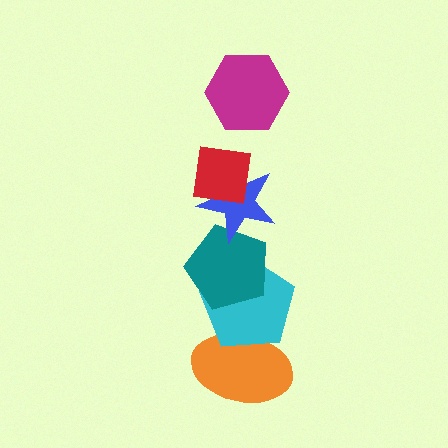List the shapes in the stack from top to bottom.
From top to bottom: the magenta hexagon, the red square, the blue star, the teal pentagon, the cyan pentagon, the orange ellipse.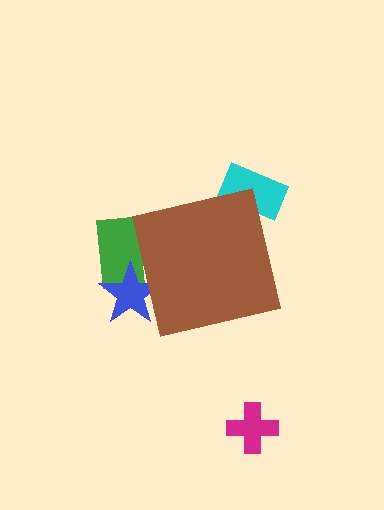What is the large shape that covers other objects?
A brown square.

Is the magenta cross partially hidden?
No, the magenta cross is fully visible.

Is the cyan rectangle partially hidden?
Yes, the cyan rectangle is partially hidden behind the brown square.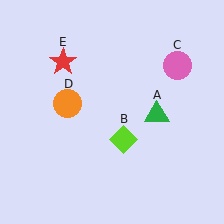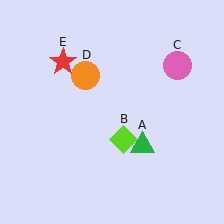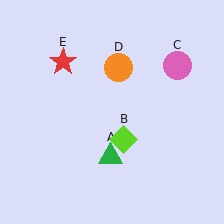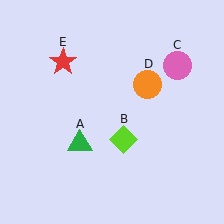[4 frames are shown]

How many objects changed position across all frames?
2 objects changed position: green triangle (object A), orange circle (object D).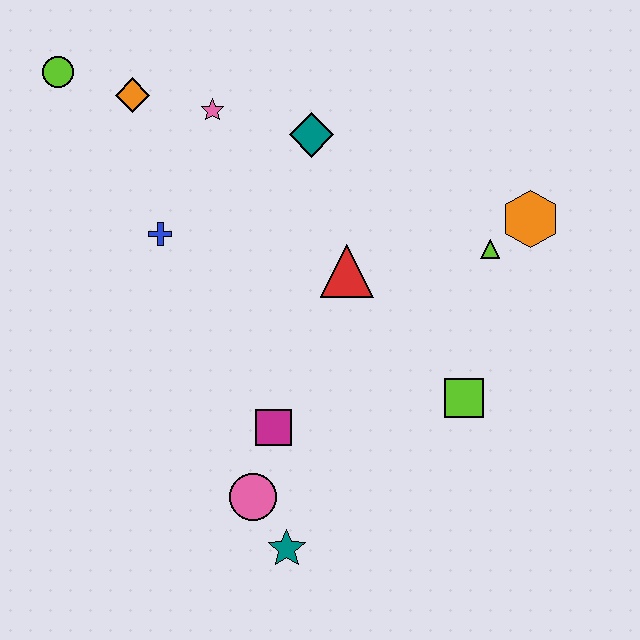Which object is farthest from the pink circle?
The lime circle is farthest from the pink circle.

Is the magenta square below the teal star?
No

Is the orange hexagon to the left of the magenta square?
No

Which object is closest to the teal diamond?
The pink star is closest to the teal diamond.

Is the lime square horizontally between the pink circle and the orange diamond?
No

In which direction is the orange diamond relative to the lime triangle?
The orange diamond is to the left of the lime triangle.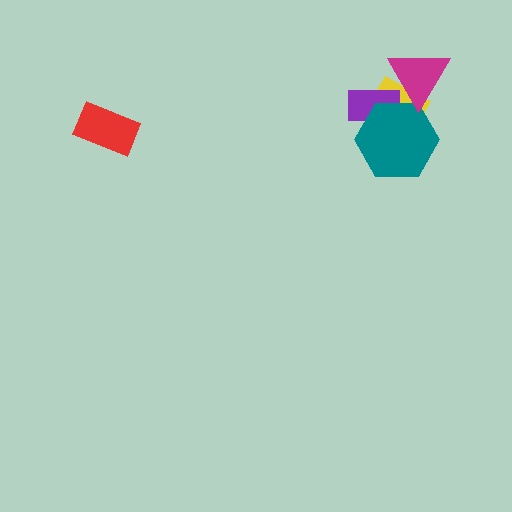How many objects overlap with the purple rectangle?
3 objects overlap with the purple rectangle.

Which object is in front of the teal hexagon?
The magenta triangle is in front of the teal hexagon.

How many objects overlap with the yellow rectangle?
3 objects overlap with the yellow rectangle.